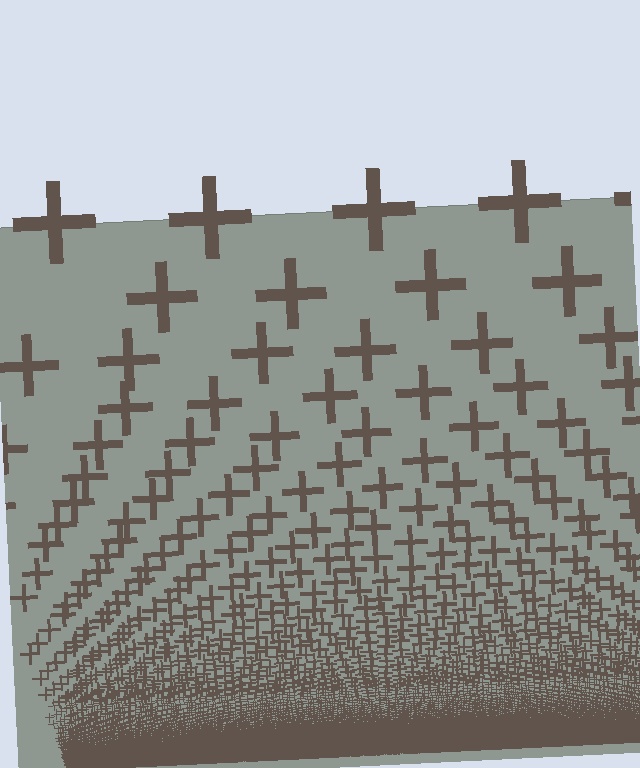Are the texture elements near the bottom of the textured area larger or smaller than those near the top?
Smaller. The gradient is inverted — elements near the bottom are smaller and denser.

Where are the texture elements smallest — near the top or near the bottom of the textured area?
Near the bottom.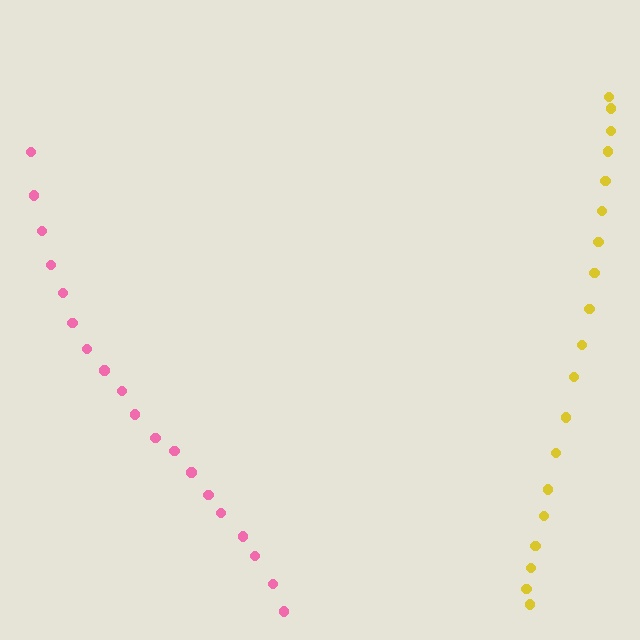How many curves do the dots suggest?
There are 2 distinct paths.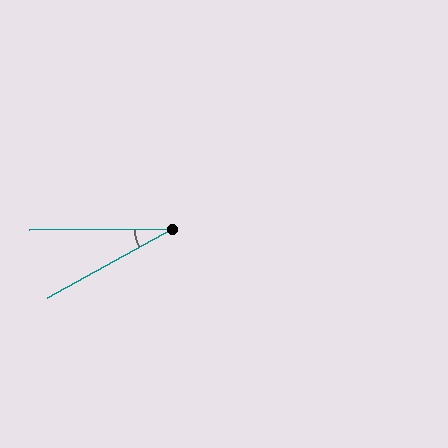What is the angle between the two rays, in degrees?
Approximately 28 degrees.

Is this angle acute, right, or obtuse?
It is acute.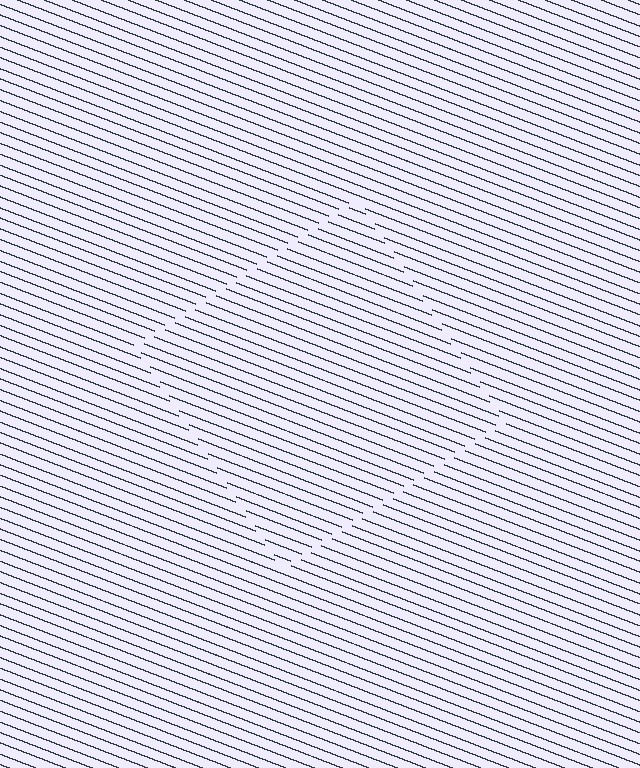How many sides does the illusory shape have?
4 sides — the line-ends trace a square.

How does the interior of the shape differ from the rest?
The interior of the shape contains the same grating, shifted by half a period — the contour is defined by the phase discontinuity where line-ends from the inner and outer gratings abut.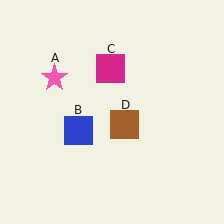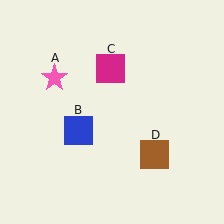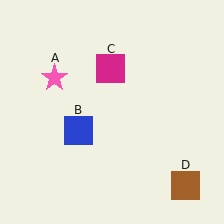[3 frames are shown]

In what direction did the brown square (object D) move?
The brown square (object D) moved down and to the right.